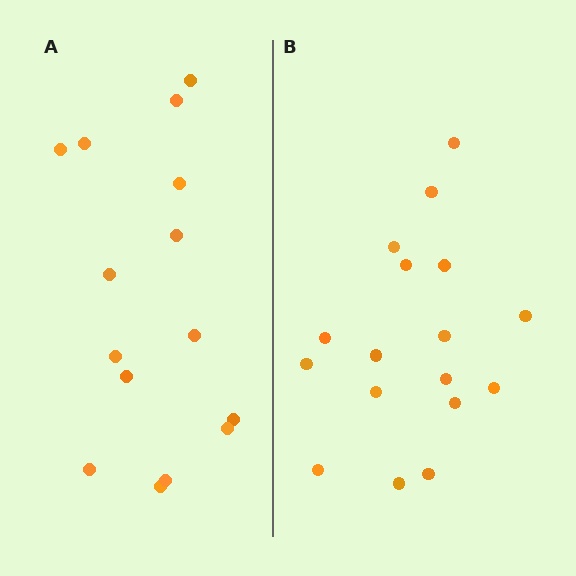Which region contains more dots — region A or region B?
Region B (the right region) has more dots.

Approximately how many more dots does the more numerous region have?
Region B has just a few more — roughly 2 or 3 more dots than region A.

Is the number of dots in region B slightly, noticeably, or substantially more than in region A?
Region B has only slightly more — the two regions are fairly close. The ratio is roughly 1.1 to 1.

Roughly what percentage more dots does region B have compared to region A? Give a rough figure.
About 15% more.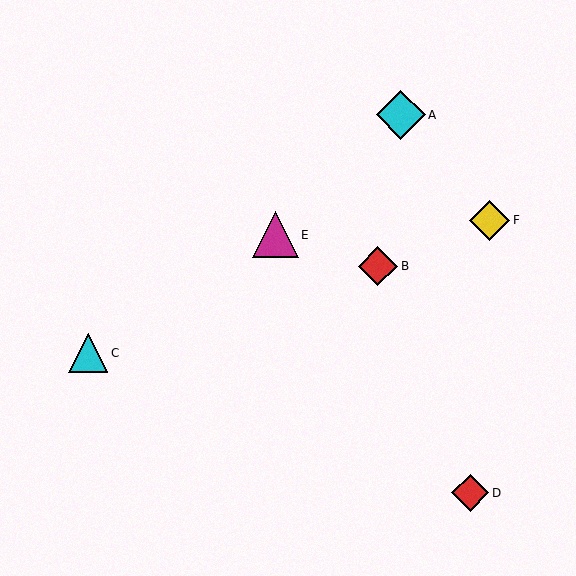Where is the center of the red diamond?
The center of the red diamond is at (378, 266).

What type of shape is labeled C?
Shape C is a cyan triangle.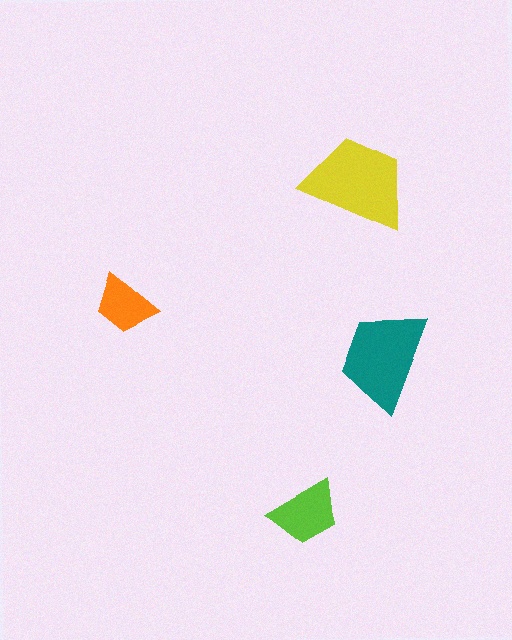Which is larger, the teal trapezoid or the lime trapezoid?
The teal one.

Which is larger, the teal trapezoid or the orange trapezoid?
The teal one.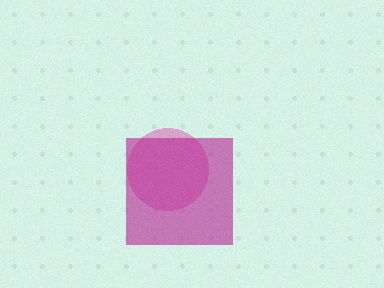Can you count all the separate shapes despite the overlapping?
Yes, there are 2 separate shapes.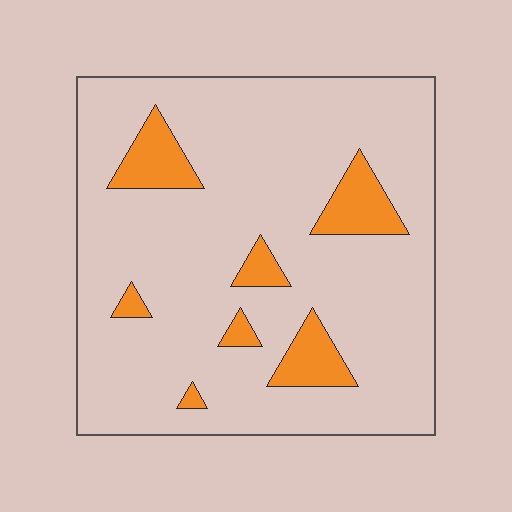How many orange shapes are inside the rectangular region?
7.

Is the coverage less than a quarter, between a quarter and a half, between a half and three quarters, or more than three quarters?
Less than a quarter.